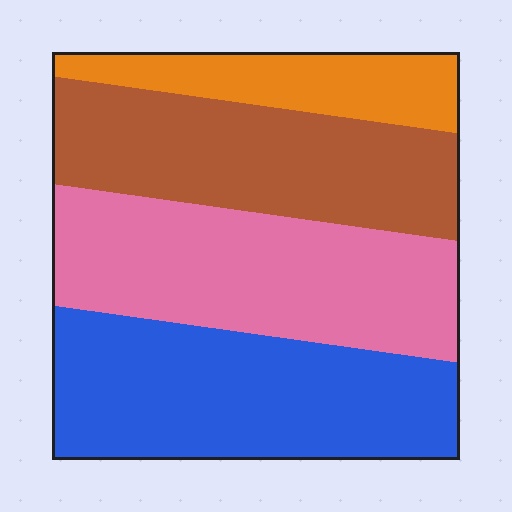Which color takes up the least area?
Orange, at roughly 15%.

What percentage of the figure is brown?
Brown takes up between a quarter and a half of the figure.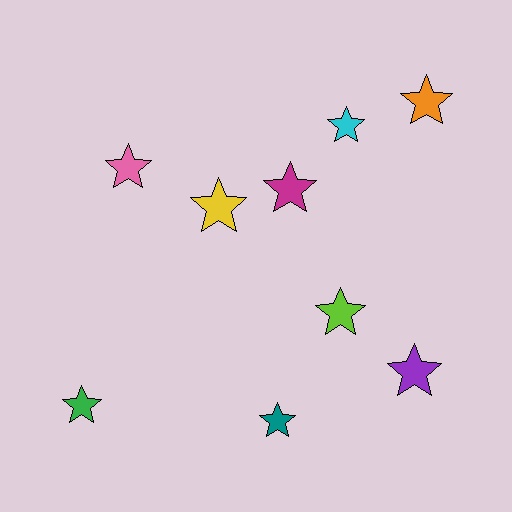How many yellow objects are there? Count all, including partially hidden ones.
There is 1 yellow object.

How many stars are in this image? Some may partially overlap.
There are 9 stars.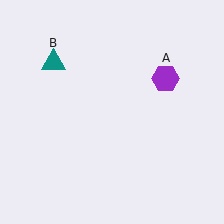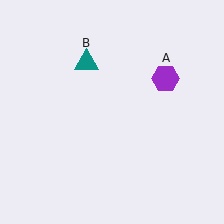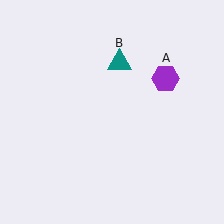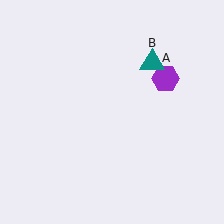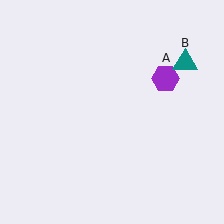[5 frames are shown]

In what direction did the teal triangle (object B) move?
The teal triangle (object B) moved right.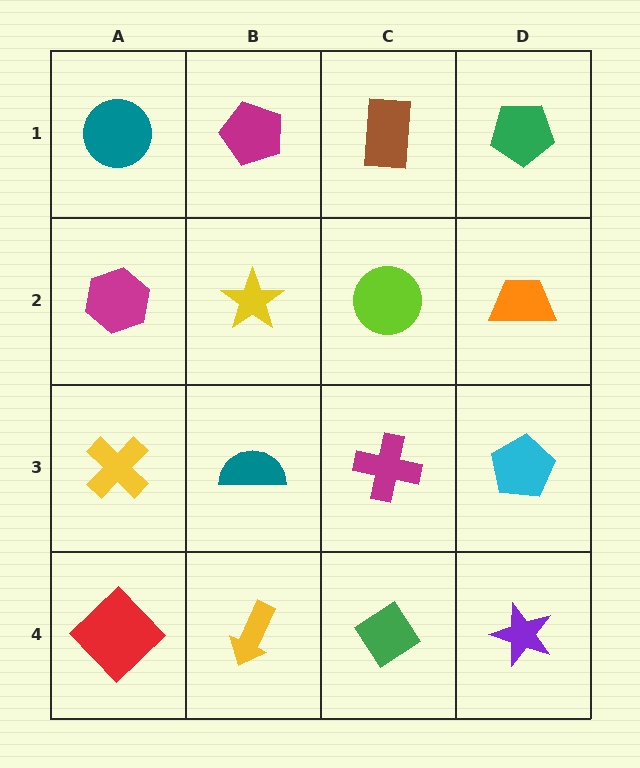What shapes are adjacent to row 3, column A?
A magenta hexagon (row 2, column A), a red diamond (row 4, column A), a teal semicircle (row 3, column B).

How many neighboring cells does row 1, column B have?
3.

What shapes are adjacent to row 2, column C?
A brown rectangle (row 1, column C), a magenta cross (row 3, column C), a yellow star (row 2, column B), an orange trapezoid (row 2, column D).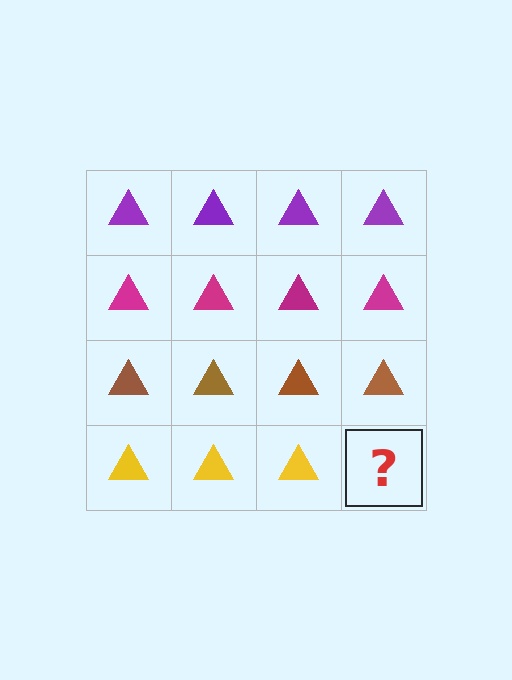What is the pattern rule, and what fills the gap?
The rule is that each row has a consistent color. The gap should be filled with a yellow triangle.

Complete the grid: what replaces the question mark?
The question mark should be replaced with a yellow triangle.